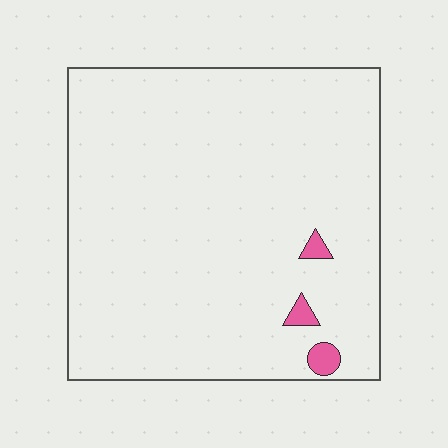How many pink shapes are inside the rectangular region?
3.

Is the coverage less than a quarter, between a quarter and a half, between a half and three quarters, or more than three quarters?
Less than a quarter.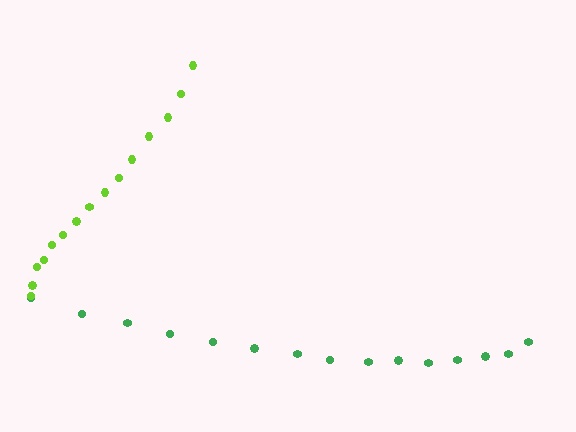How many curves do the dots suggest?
There are 2 distinct paths.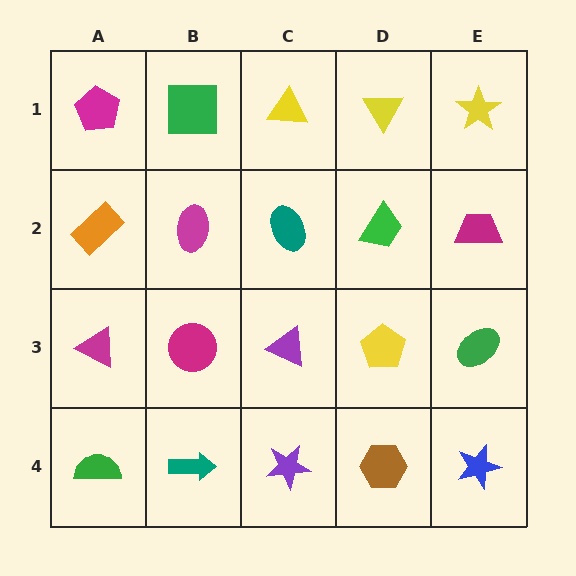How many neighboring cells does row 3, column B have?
4.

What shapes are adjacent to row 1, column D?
A green trapezoid (row 2, column D), a yellow triangle (row 1, column C), a yellow star (row 1, column E).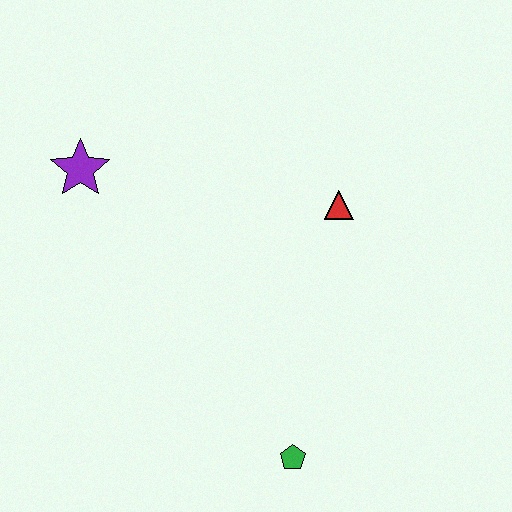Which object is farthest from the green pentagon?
The purple star is farthest from the green pentagon.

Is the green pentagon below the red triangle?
Yes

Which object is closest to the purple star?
The red triangle is closest to the purple star.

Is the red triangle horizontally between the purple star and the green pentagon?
No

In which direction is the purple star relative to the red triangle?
The purple star is to the left of the red triangle.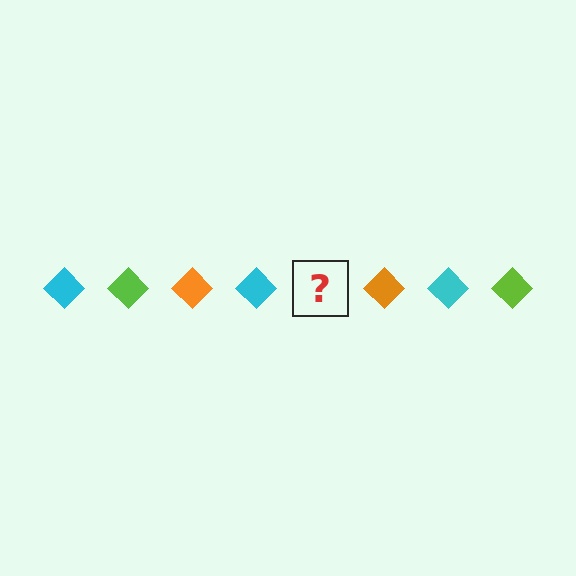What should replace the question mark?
The question mark should be replaced with a lime diamond.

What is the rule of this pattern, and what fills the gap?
The rule is that the pattern cycles through cyan, lime, orange diamonds. The gap should be filled with a lime diamond.